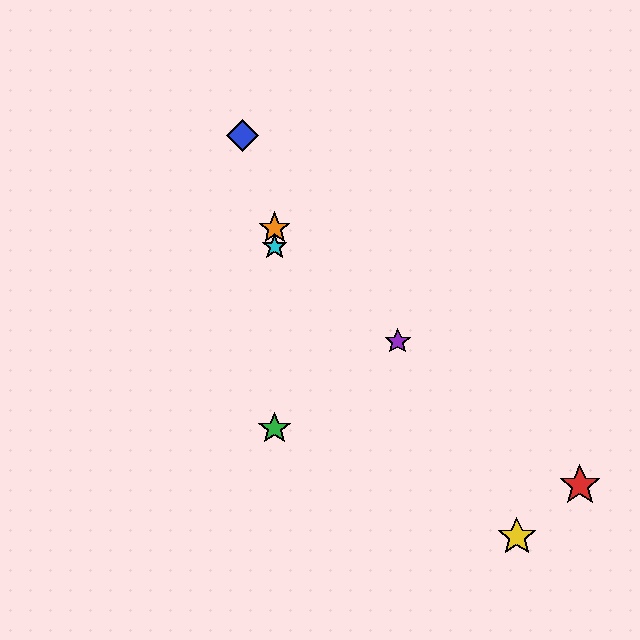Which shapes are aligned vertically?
The green star, the orange star, the cyan star are aligned vertically.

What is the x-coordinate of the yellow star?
The yellow star is at x≈517.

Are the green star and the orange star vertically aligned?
Yes, both are at x≈275.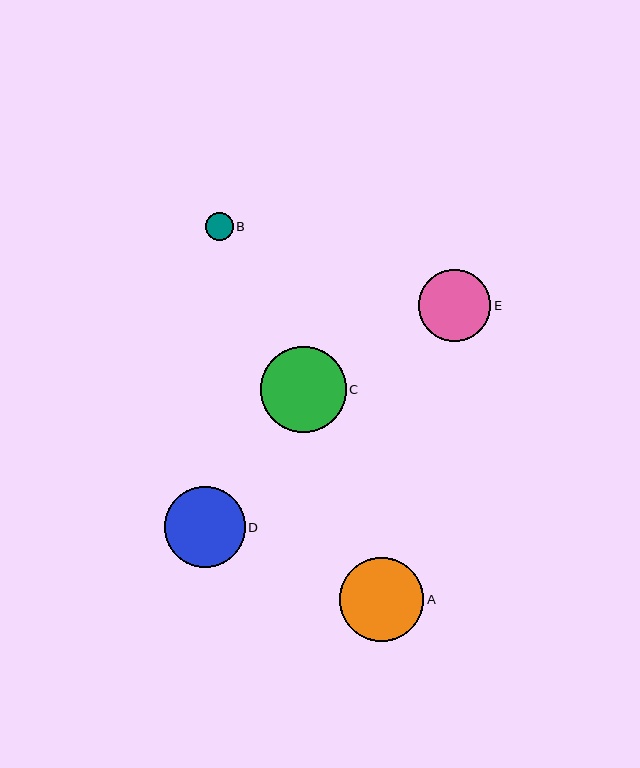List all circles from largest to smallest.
From largest to smallest: C, A, D, E, B.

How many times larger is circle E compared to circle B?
Circle E is approximately 2.6 times the size of circle B.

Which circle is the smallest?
Circle B is the smallest with a size of approximately 28 pixels.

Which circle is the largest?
Circle C is the largest with a size of approximately 85 pixels.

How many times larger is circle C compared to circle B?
Circle C is approximately 3.0 times the size of circle B.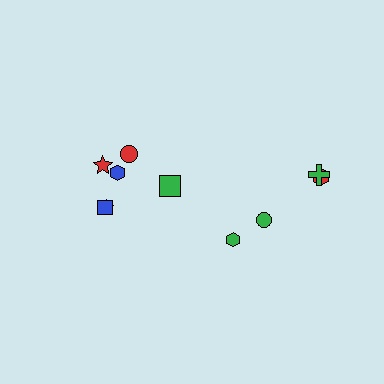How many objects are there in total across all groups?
There are 10 objects.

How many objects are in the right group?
There are 4 objects.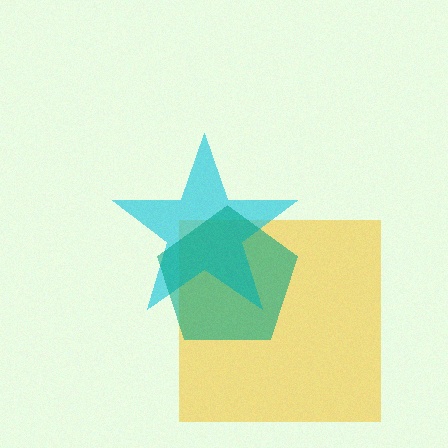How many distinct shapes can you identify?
There are 3 distinct shapes: a yellow square, a cyan star, a teal pentagon.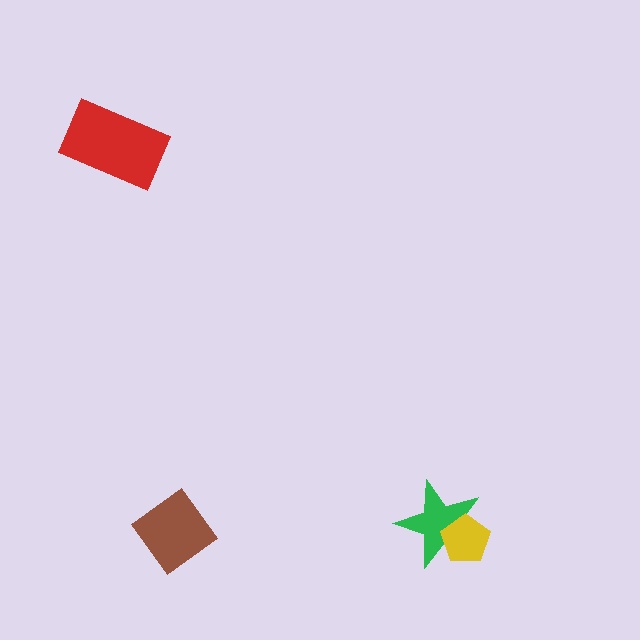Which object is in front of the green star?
The yellow pentagon is in front of the green star.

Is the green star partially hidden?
Yes, it is partially covered by another shape.